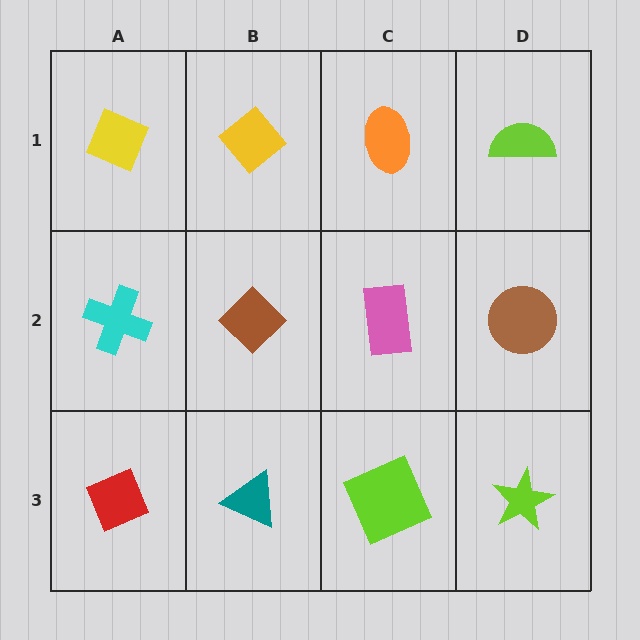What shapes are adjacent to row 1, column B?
A brown diamond (row 2, column B), a yellow diamond (row 1, column A), an orange ellipse (row 1, column C).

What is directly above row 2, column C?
An orange ellipse.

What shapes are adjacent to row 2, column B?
A yellow diamond (row 1, column B), a teal triangle (row 3, column B), a cyan cross (row 2, column A), a pink rectangle (row 2, column C).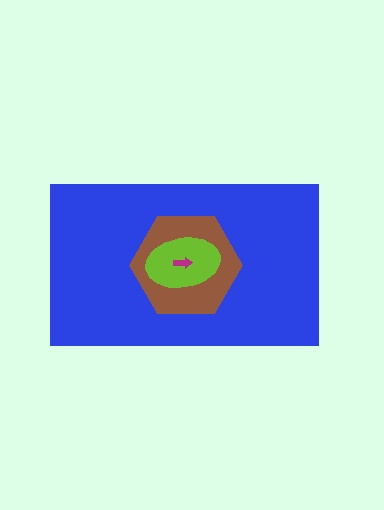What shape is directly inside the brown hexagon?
The lime ellipse.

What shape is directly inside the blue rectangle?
The brown hexagon.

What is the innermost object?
The magenta arrow.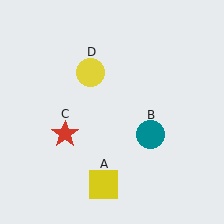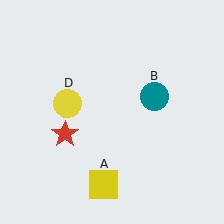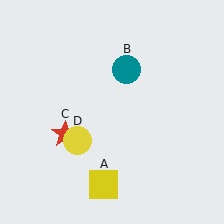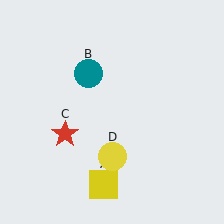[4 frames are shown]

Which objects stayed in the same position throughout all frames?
Yellow square (object A) and red star (object C) remained stationary.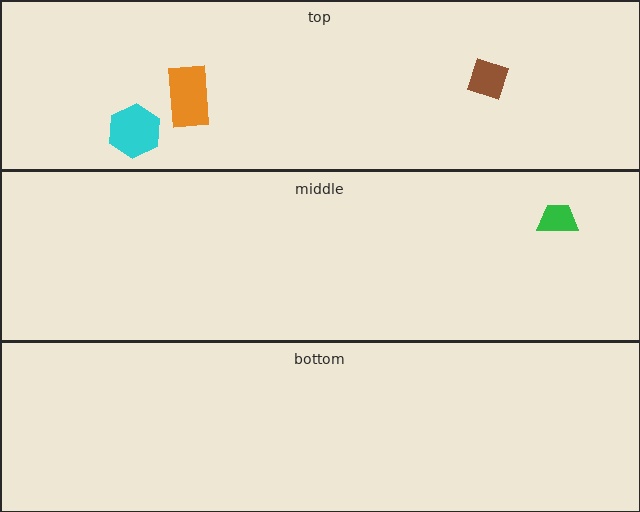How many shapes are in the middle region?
1.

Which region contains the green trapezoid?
The middle region.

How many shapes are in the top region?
3.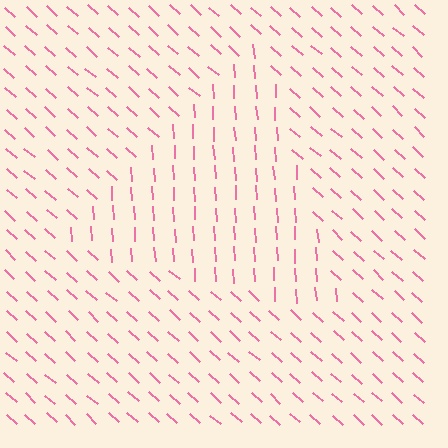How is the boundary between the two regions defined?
The boundary is defined purely by a change in line orientation (approximately 45 degrees difference). All lines are the same color and thickness.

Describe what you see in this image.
The image is filled with small pink line segments. A triangle region in the image has lines oriented differently from the surrounding lines, creating a visible texture boundary.